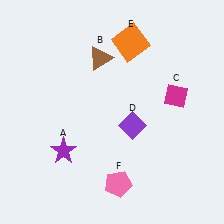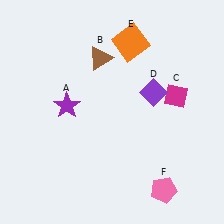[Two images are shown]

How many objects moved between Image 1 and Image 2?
3 objects moved between the two images.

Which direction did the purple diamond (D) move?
The purple diamond (D) moved up.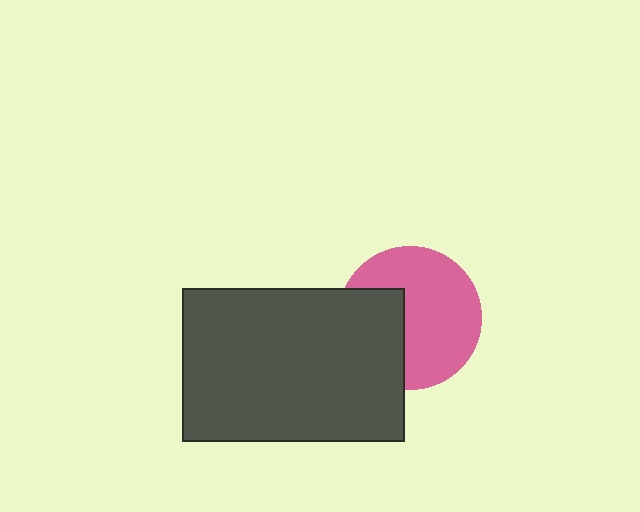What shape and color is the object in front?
The object in front is a dark gray rectangle.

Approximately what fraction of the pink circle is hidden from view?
Roughly 35% of the pink circle is hidden behind the dark gray rectangle.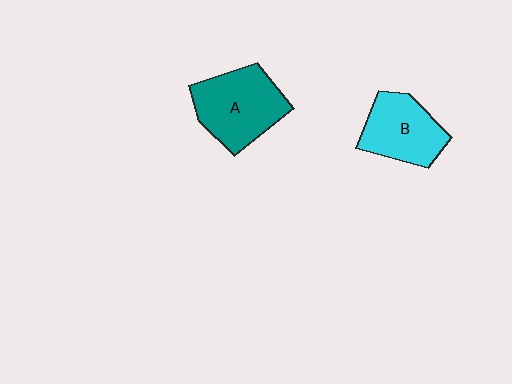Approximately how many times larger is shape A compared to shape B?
Approximately 1.2 times.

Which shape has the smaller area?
Shape B (cyan).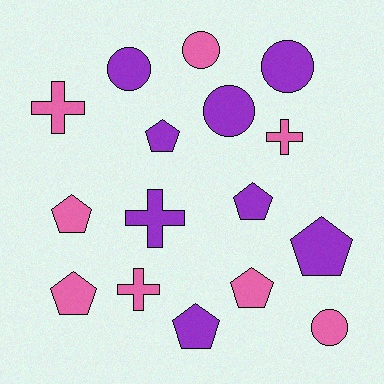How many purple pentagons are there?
There are 4 purple pentagons.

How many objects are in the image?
There are 16 objects.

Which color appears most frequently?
Pink, with 8 objects.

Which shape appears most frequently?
Pentagon, with 7 objects.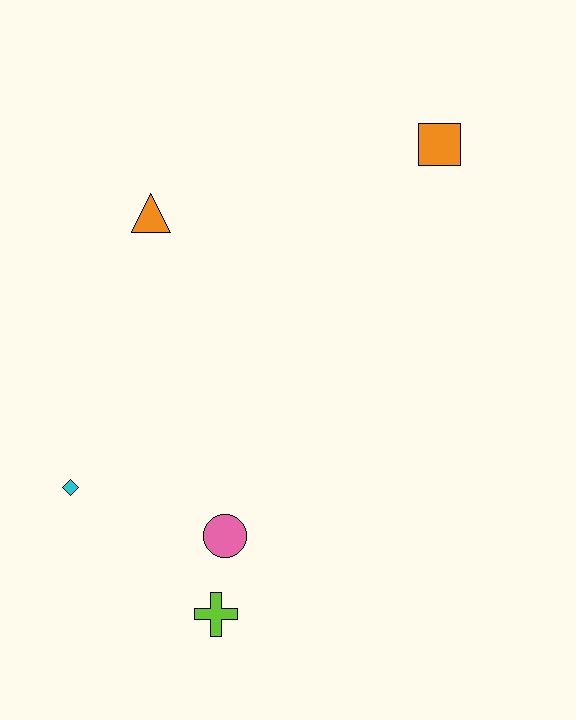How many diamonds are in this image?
There is 1 diamond.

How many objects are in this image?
There are 5 objects.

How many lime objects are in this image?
There is 1 lime object.